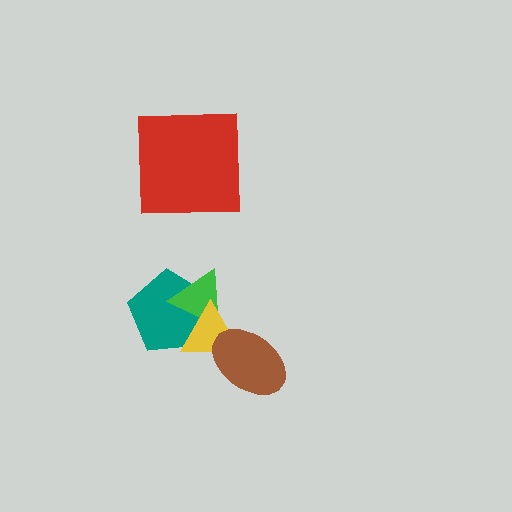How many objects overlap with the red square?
0 objects overlap with the red square.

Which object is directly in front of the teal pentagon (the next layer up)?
The green triangle is directly in front of the teal pentagon.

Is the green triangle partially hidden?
Yes, it is partially covered by another shape.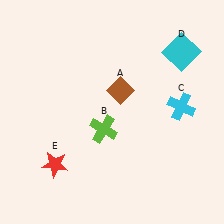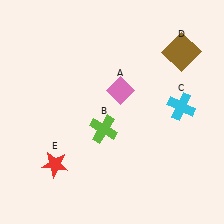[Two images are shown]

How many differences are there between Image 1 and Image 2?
There are 2 differences between the two images.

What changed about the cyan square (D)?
In Image 1, D is cyan. In Image 2, it changed to brown.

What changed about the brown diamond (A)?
In Image 1, A is brown. In Image 2, it changed to pink.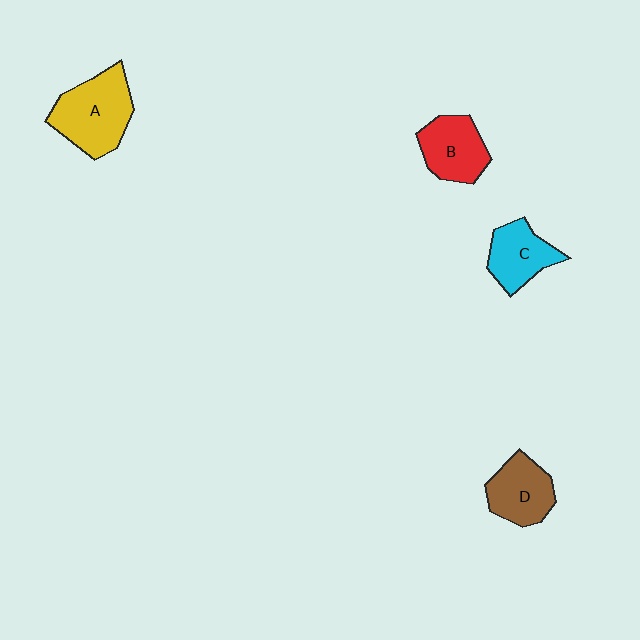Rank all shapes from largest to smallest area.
From largest to smallest: A (yellow), B (red), D (brown), C (cyan).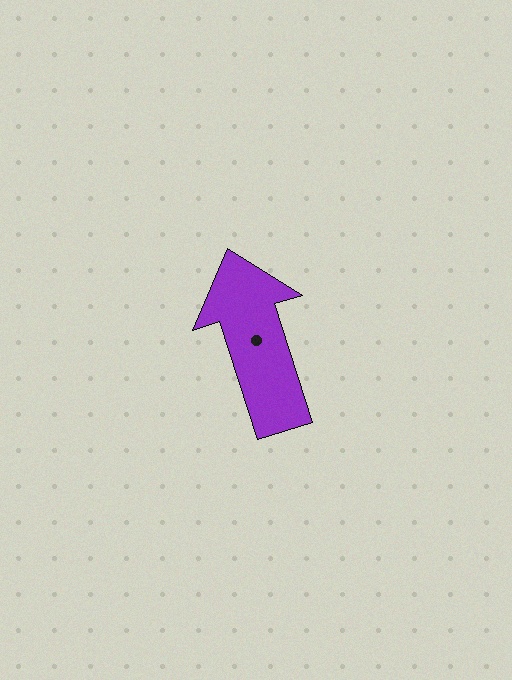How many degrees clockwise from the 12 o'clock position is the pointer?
Approximately 342 degrees.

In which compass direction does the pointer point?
North.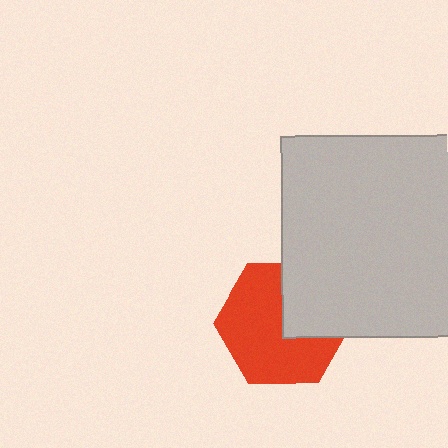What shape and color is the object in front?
The object in front is a light gray rectangle.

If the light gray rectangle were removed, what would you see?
You would see the complete red hexagon.